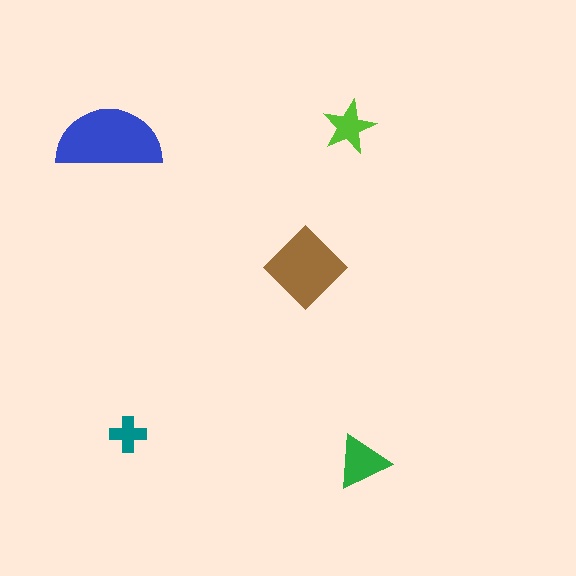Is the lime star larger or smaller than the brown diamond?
Smaller.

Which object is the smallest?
The teal cross.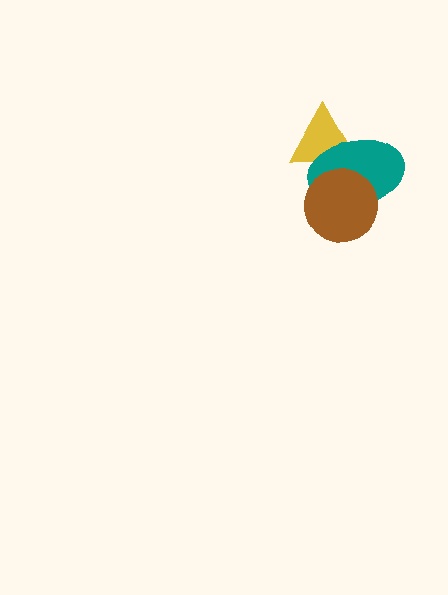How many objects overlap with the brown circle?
2 objects overlap with the brown circle.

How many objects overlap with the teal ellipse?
2 objects overlap with the teal ellipse.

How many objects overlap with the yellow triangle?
2 objects overlap with the yellow triangle.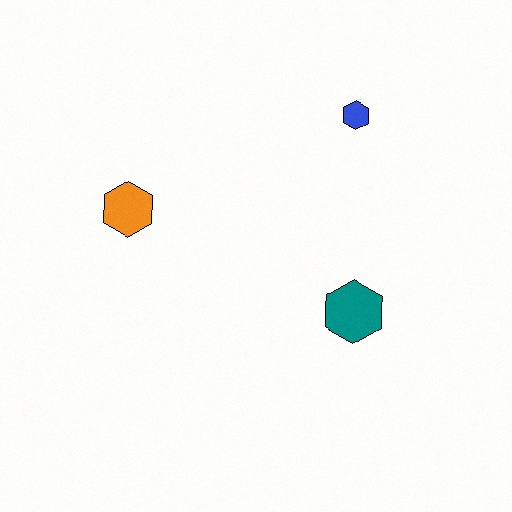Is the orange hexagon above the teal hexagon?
Yes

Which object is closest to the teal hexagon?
The blue hexagon is closest to the teal hexagon.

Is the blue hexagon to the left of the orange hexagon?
No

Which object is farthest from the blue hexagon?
The orange hexagon is farthest from the blue hexagon.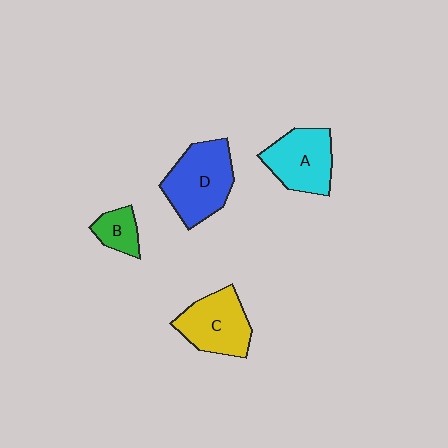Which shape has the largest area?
Shape D (blue).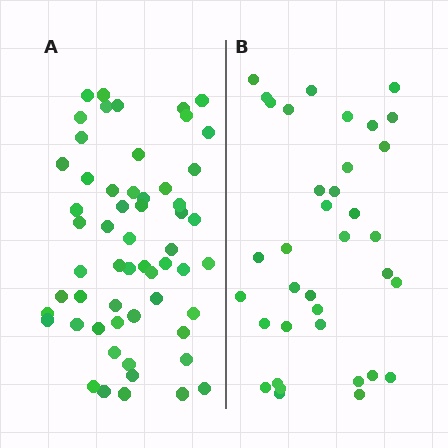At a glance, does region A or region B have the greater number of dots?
Region A (the left region) has more dots.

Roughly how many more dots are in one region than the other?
Region A has approximately 20 more dots than region B.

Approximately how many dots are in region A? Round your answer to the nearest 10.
About 60 dots. (The exact count is 57, which rounds to 60.)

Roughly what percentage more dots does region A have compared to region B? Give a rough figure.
About 60% more.